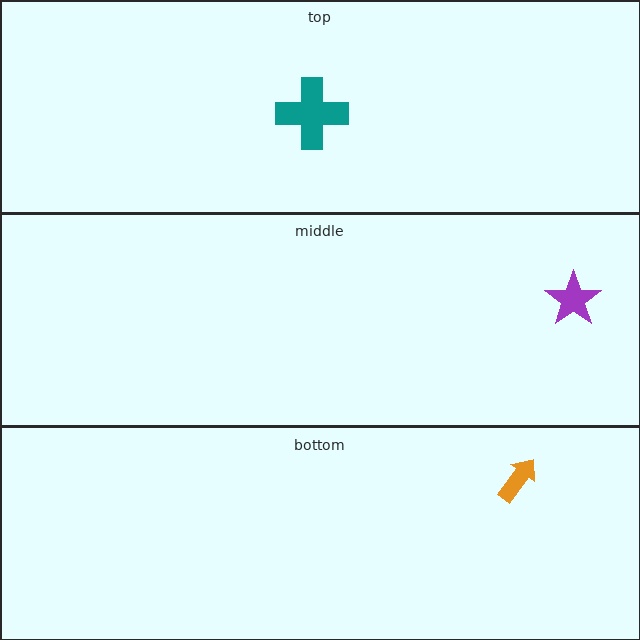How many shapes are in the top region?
1.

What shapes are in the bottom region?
The orange arrow.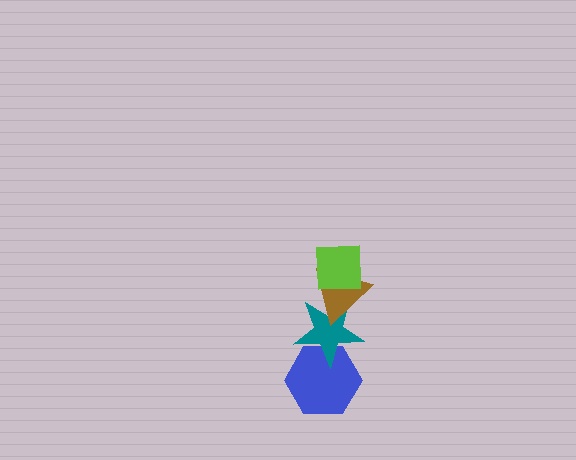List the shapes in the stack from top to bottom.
From top to bottom: the lime square, the brown triangle, the teal star, the blue hexagon.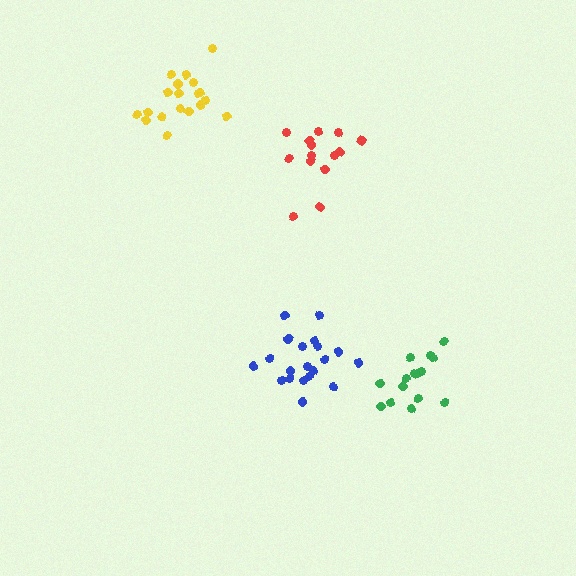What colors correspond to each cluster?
The clusters are colored: red, yellow, blue, green.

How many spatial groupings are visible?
There are 4 spatial groupings.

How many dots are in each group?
Group 1: 14 dots, Group 2: 19 dots, Group 3: 20 dots, Group 4: 15 dots (68 total).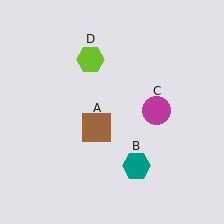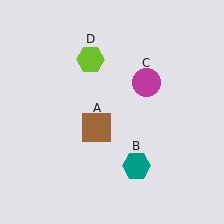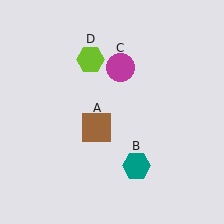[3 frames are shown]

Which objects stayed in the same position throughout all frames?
Brown square (object A) and teal hexagon (object B) and lime hexagon (object D) remained stationary.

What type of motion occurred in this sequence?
The magenta circle (object C) rotated counterclockwise around the center of the scene.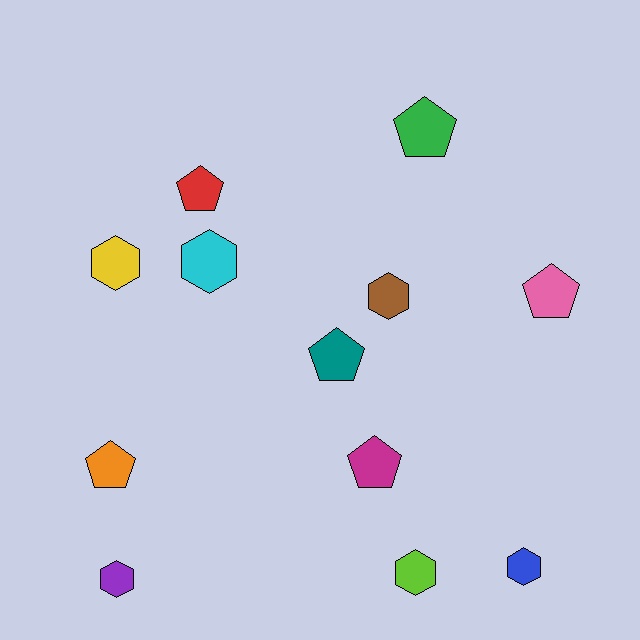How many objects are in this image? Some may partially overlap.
There are 12 objects.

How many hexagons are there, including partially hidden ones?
There are 6 hexagons.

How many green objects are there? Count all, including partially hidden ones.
There is 1 green object.